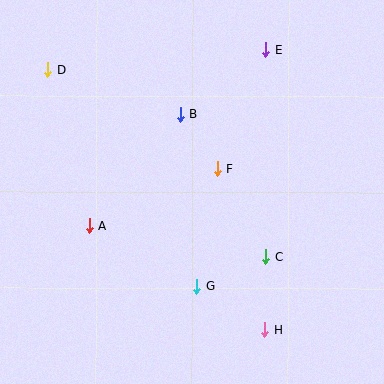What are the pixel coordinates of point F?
Point F is at (217, 169).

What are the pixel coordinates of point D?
Point D is at (48, 69).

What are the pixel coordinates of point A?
Point A is at (89, 225).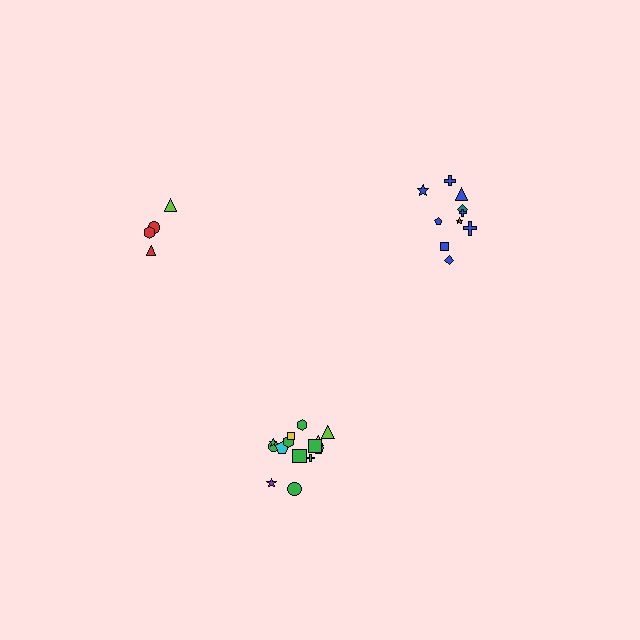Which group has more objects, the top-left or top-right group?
The top-right group.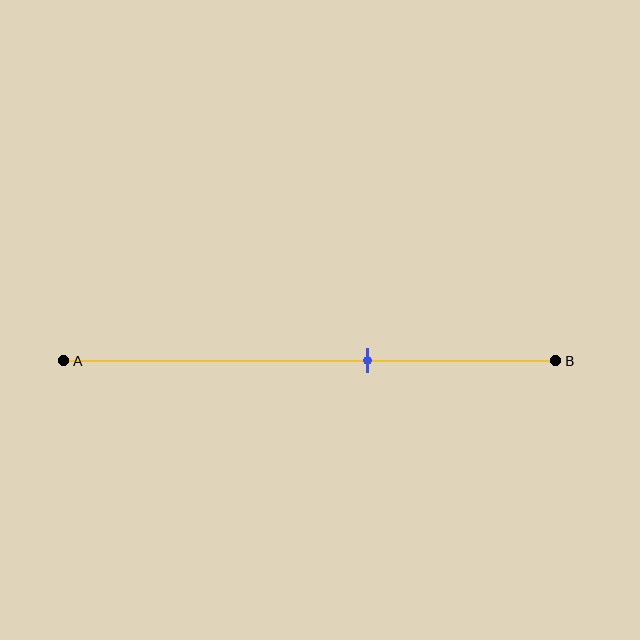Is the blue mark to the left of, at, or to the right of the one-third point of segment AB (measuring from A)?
The blue mark is to the right of the one-third point of segment AB.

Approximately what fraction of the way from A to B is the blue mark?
The blue mark is approximately 60% of the way from A to B.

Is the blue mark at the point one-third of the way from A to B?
No, the mark is at about 60% from A, not at the 33% one-third point.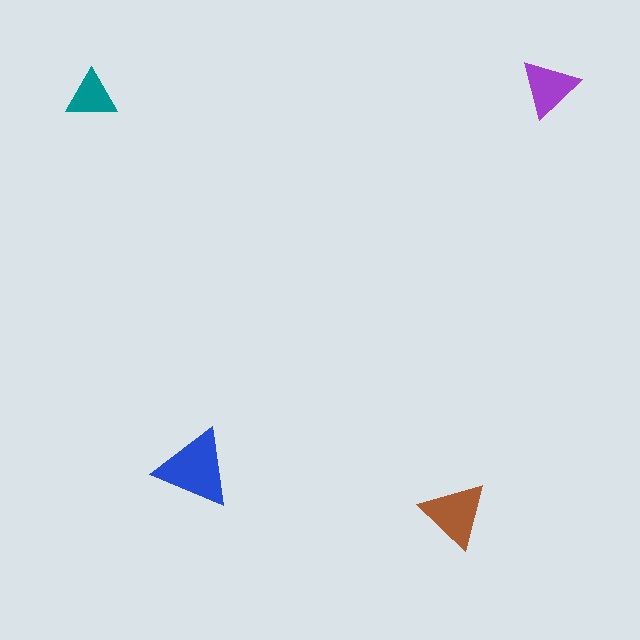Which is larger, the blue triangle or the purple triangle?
The blue one.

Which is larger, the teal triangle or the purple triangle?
The purple one.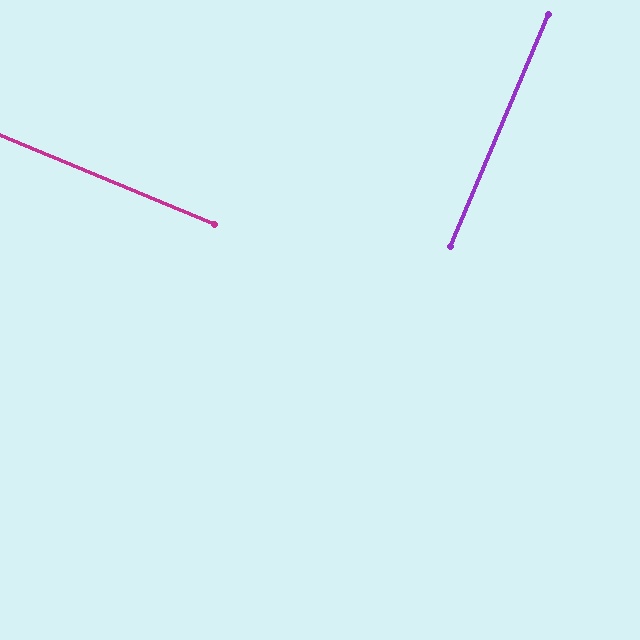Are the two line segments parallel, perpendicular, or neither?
Perpendicular — they meet at approximately 90°.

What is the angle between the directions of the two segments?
Approximately 90 degrees.